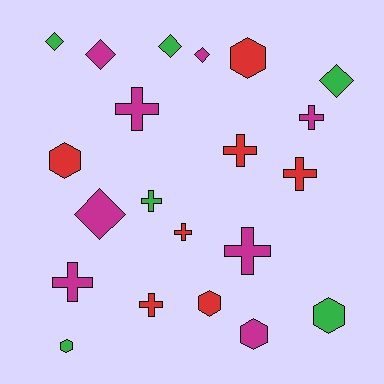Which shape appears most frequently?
Cross, with 9 objects.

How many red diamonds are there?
There are no red diamonds.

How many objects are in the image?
There are 21 objects.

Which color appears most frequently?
Magenta, with 8 objects.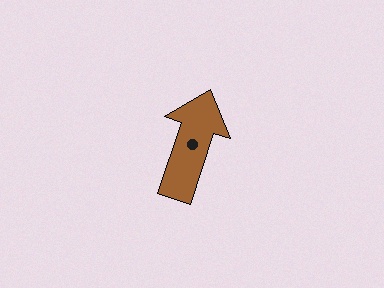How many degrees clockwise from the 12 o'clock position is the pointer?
Approximately 19 degrees.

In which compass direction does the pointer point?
North.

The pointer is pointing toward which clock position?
Roughly 1 o'clock.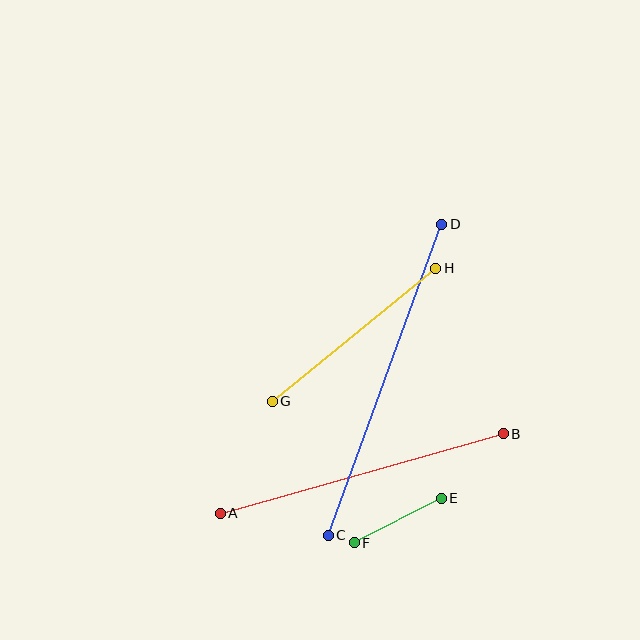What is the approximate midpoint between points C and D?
The midpoint is at approximately (385, 380) pixels.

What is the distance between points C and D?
The distance is approximately 331 pixels.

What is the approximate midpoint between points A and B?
The midpoint is at approximately (362, 473) pixels.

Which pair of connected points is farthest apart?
Points C and D are farthest apart.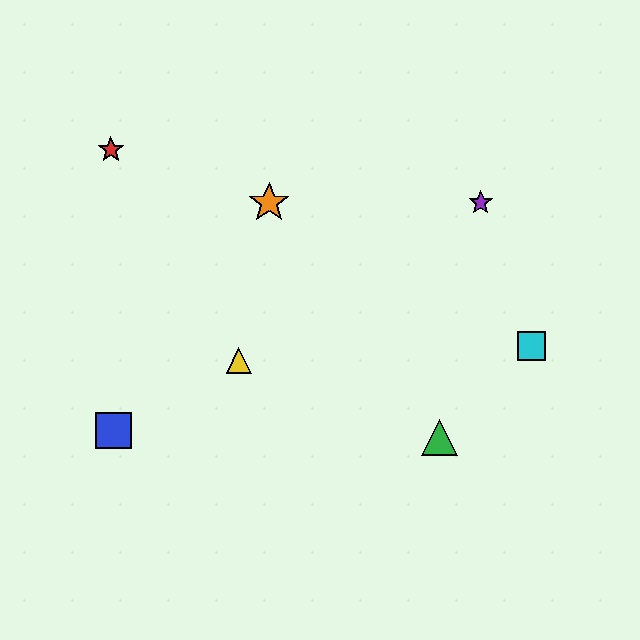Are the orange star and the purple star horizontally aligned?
Yes, both are at y≈203.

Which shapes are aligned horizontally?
The purple star, the orange star are aligned horizontally.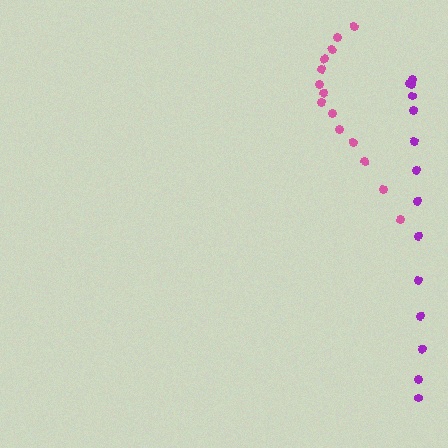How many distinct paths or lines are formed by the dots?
There are 2 distinct paths.